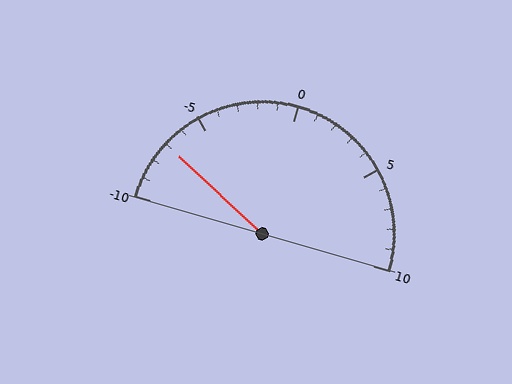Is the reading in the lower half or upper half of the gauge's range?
The reading is in the lower half of the range (-10 to 10).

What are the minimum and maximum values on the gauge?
The gauge ranges from -10 to 10.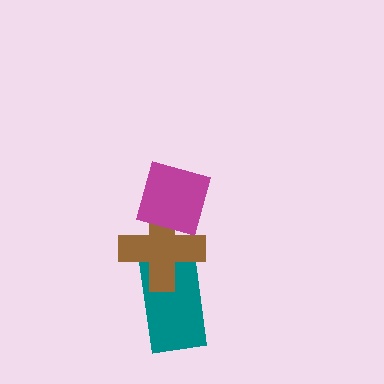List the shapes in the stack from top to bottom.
From top to bottom: the magenta diamond, the brown cross, the teal rectangle.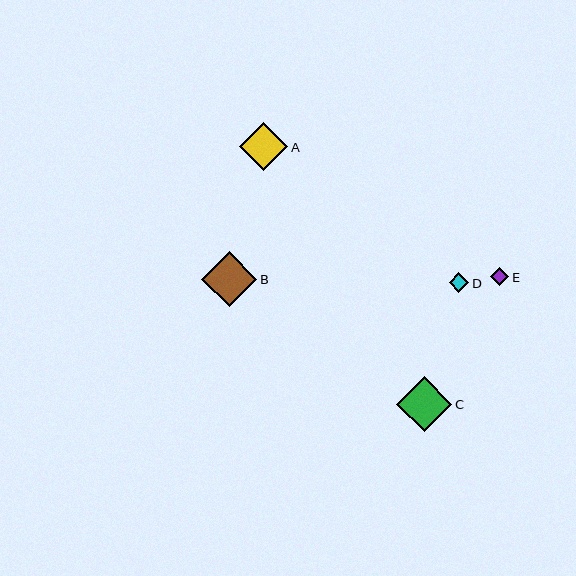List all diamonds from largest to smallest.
From largest to smallest: C, B, A, D, E.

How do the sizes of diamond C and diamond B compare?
Diamond C and diamond B are approximately the same size.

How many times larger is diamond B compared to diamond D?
Diamond B is approximately 2.8 times the size of diamond D.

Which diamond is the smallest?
Diamond E is the smallest with a size of approximately 18 pixels.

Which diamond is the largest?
Diamond C is the largest with a size of approximately 55 pixels.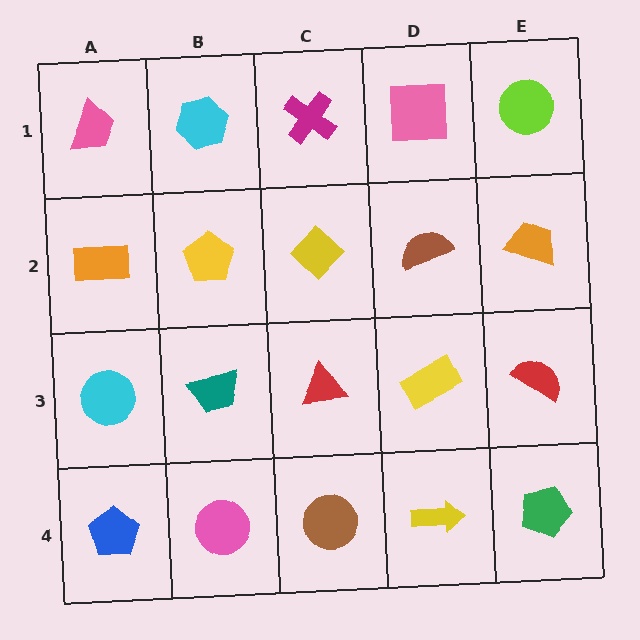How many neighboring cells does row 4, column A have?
2.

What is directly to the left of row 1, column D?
A magenta cross.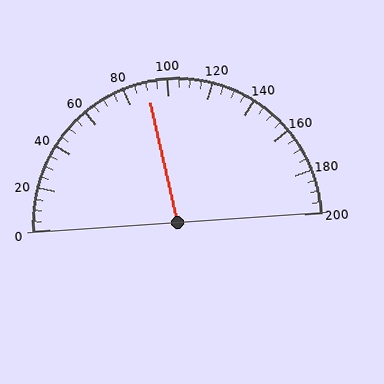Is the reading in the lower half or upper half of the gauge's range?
The reading is in the lower half of the range (0 to 200).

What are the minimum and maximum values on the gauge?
The gauge ranges from 0 to 200.